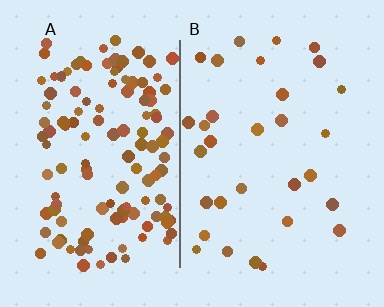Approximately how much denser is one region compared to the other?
Approximately 4.1× — region A over region B.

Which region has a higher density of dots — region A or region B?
A (the left).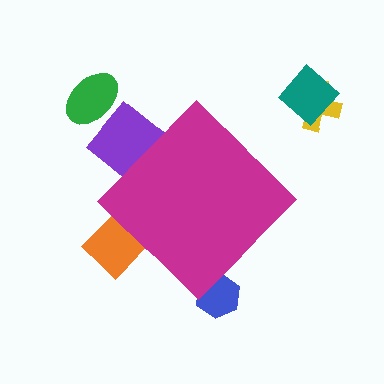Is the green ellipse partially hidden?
No, the green ellipse is fully visible.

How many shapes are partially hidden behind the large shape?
3 shapes are partially hidden.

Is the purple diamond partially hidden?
Yes, the purple diamond is partially hidden behind the magenta diamond.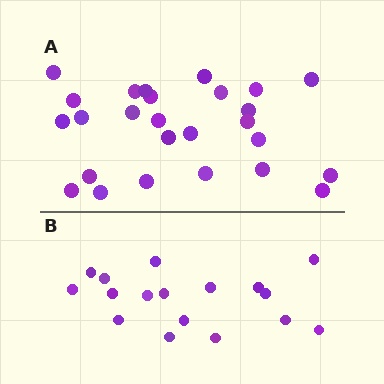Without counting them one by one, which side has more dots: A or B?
Region A (the top region) has more dots.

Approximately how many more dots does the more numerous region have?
Region A has roughly 8 or so more dots than region B.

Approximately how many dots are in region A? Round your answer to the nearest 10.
About 30 dots. (The exact count is 26, which rounds to 30.)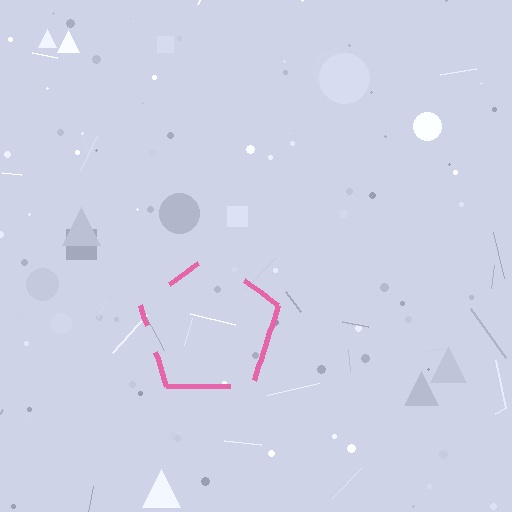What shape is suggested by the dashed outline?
The dashed outline suggests a pentagon.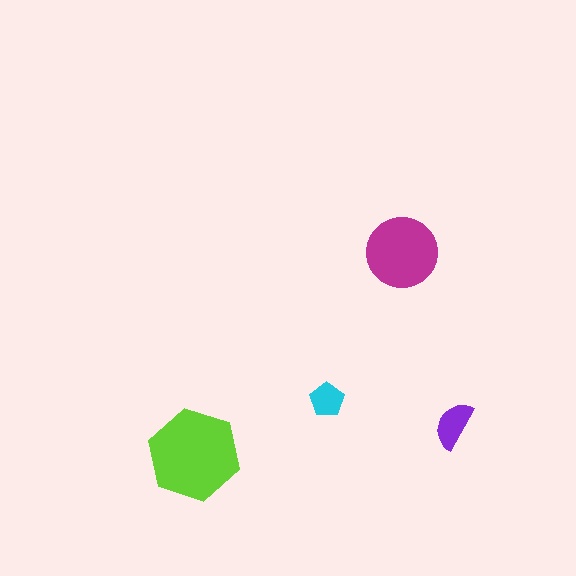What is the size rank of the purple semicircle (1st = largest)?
3rd.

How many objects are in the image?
There are 4 objects in the image.